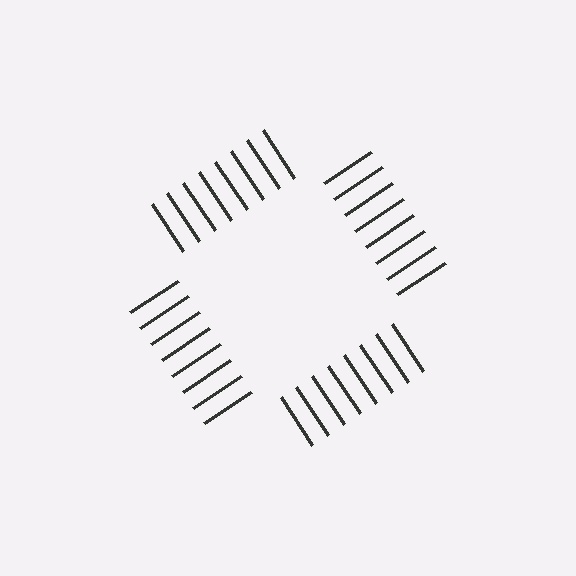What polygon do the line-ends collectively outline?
An illusory square — the line segments terminate on its edges but no continuous stroke is drawn.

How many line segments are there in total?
32 — 8 along each of the 4 edges.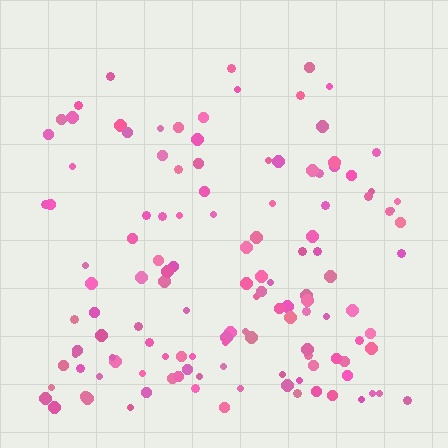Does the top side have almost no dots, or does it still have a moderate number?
Still a moderate number, just noticeably fewer than the bottom.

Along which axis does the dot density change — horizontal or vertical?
Vertical.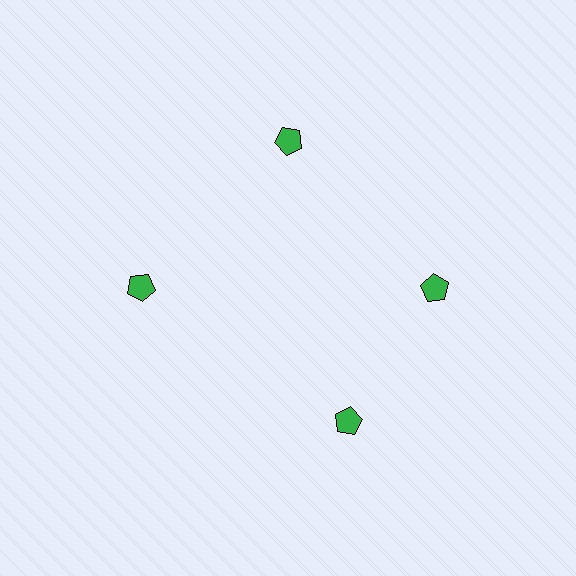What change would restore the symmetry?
The symmetry would be restored by rotating it back into even spacing with its neighbors so that all 4 pentagons sit at equal angles and equal distance from the center.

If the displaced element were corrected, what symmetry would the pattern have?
It would have 4-fold rotational symmetry — the pattern would map onto itself every 90 degrees.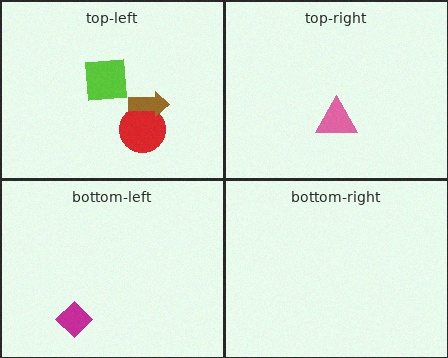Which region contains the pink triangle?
The top-right region.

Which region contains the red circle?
The top-left region.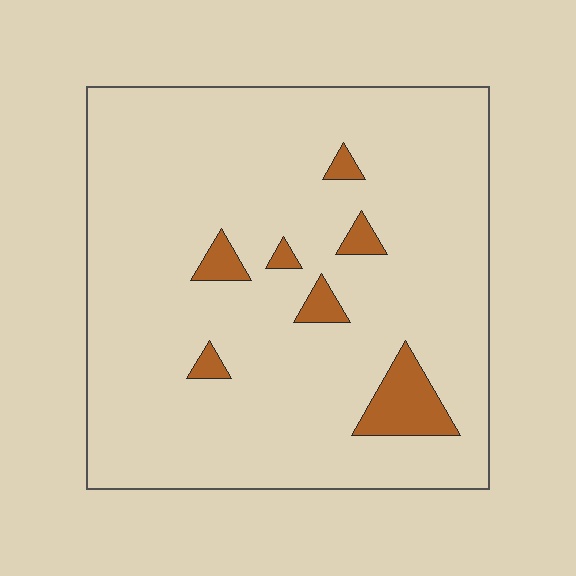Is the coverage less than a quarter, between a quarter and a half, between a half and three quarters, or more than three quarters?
Less than a quarter.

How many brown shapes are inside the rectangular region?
7.